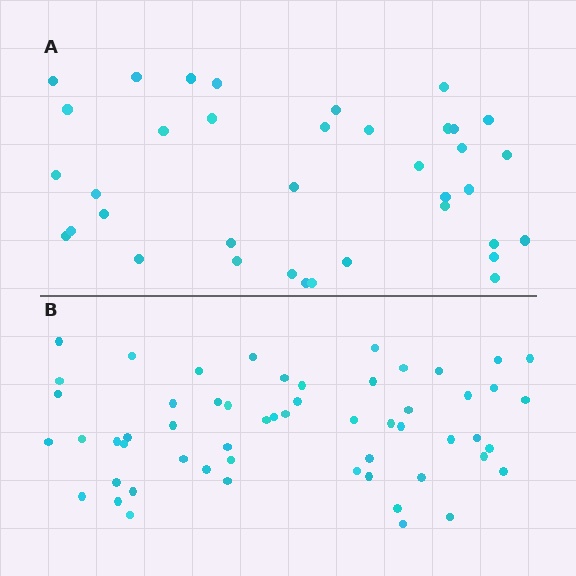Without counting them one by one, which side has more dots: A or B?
Region B (the bottom region) has more dots.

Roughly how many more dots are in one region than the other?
Region B has approximately 20 more dots than region A.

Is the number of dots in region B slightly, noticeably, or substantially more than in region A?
Region B has substantially more. The ratio is roughly 1.5 to 1.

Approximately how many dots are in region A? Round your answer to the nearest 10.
About 40 dots. (The exact count is 37, which rounds to 40.)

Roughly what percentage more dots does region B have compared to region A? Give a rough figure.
About 50% more.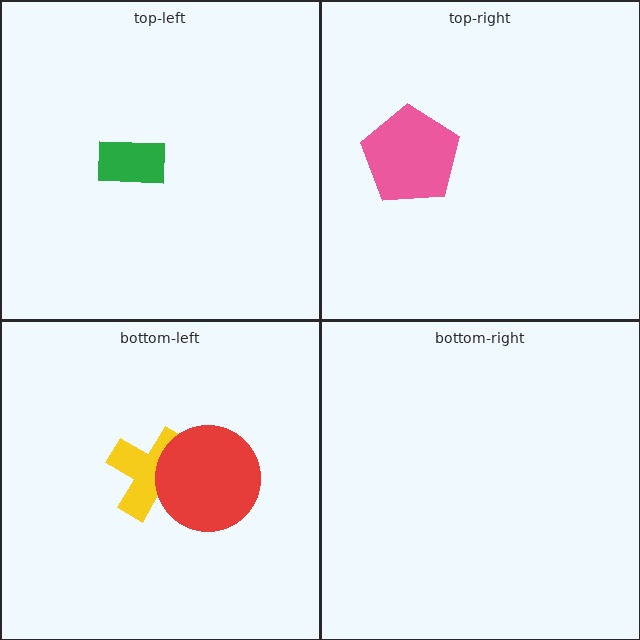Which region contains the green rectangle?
The top-left region.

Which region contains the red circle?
The bottom-left region.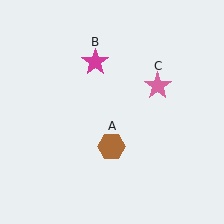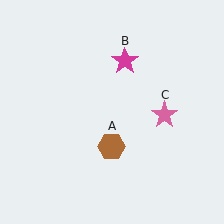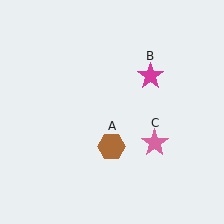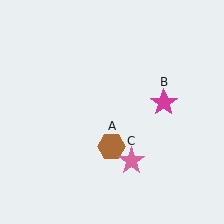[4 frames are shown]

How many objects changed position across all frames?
2 objects changed position: magenta star (object B), pink star (object C).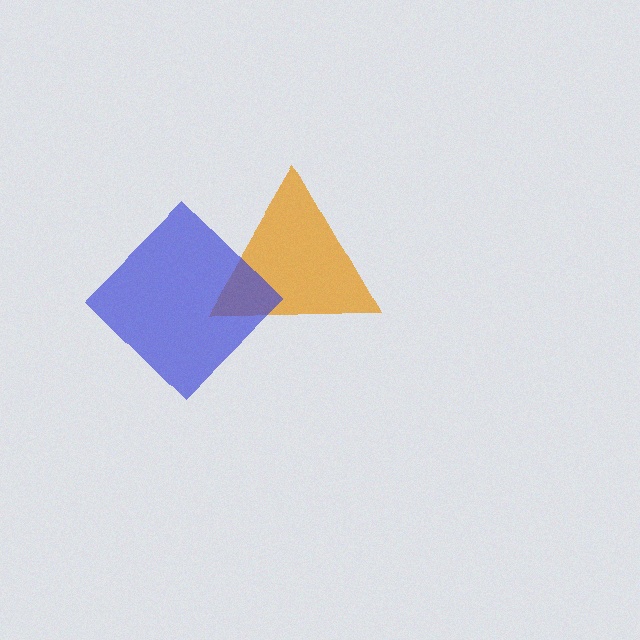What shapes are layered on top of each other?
The layered shapes are: an orange triangle, a blue diamond.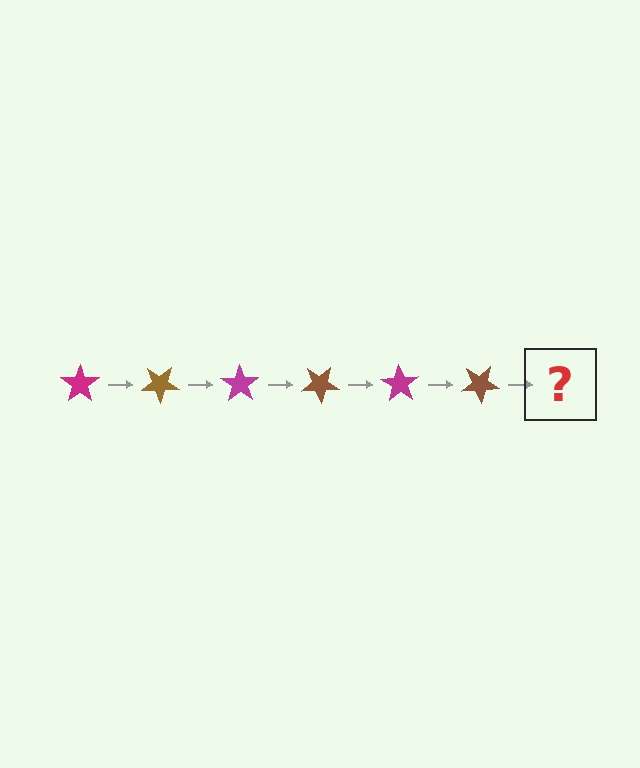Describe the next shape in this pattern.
It should be a magenta star, rotated 210 degrees from the start.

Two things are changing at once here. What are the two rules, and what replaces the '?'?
The two rules are that it rotates 35 degrees each step and the color cycles through magenta and brown. The '?' should be a magenta star, rotated 210 degrees from the start.